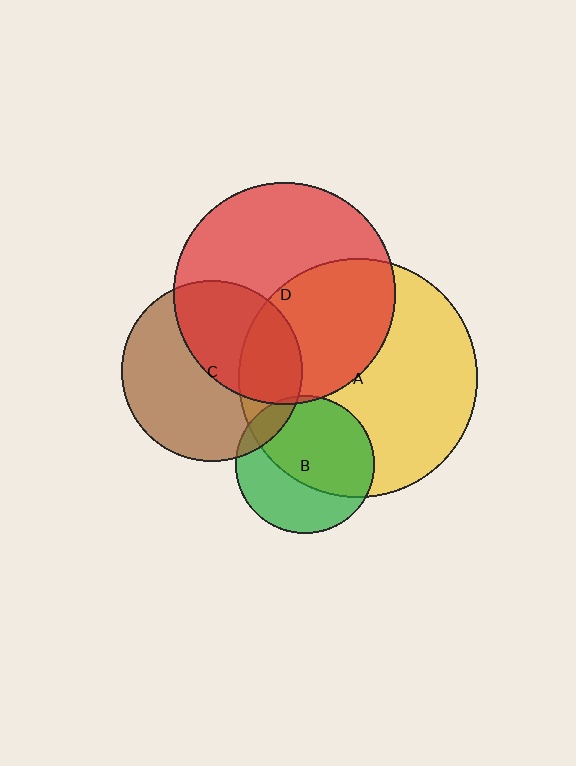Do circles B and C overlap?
Yes.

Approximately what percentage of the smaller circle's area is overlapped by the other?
Approximately 10%.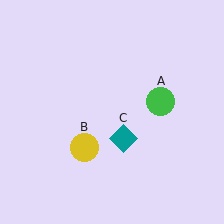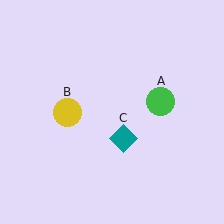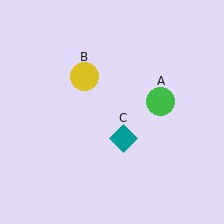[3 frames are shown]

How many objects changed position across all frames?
1 object changed position: yellow circle (object B).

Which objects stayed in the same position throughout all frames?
Green circle (object A) and teal diamond (object C) remained stationary.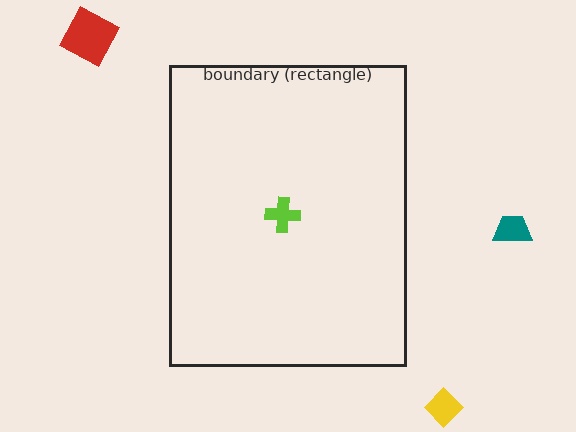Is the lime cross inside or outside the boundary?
Inside.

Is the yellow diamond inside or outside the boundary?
Outside.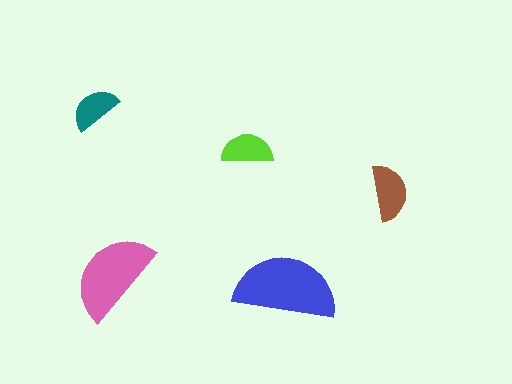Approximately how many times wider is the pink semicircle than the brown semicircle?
About 1.5 times wider.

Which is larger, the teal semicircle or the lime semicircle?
The lime one.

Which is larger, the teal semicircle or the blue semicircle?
The blue one.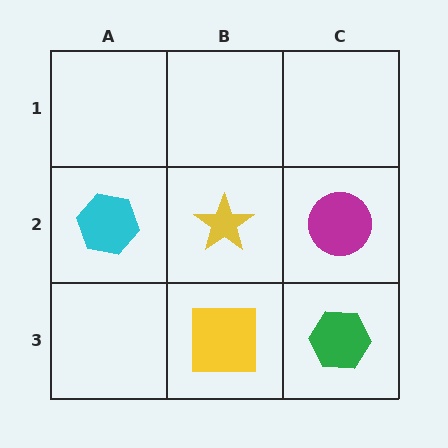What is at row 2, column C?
A magenta circle.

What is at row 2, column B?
A yellow star.